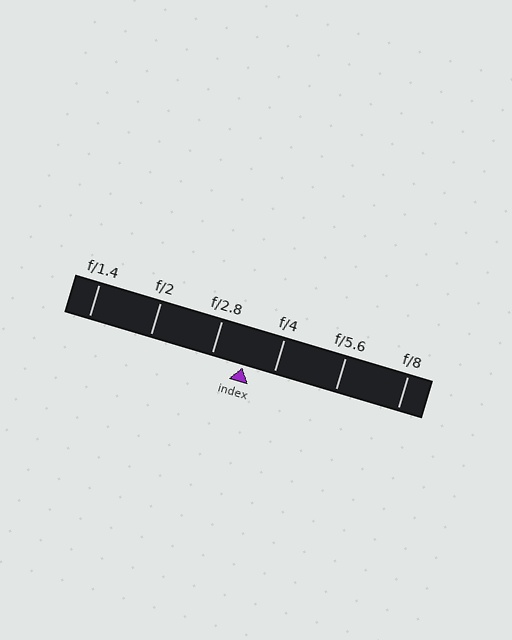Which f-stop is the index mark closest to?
The index mark is closest to f/4.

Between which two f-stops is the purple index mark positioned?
The index mark is between f/2.8 and f/4.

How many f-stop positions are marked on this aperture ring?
There are 6 f-stop positions marked.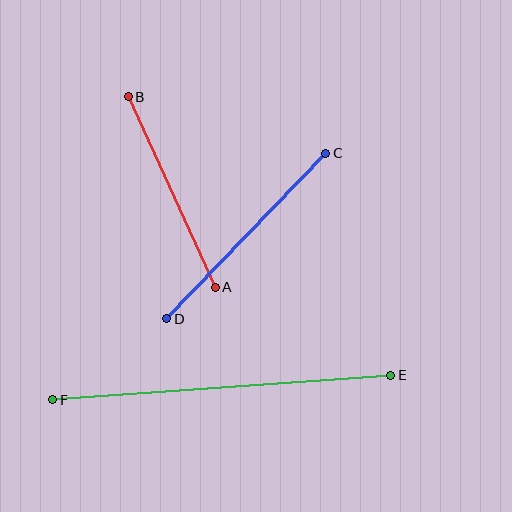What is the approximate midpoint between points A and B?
The midpoint is at approximately (172, 192) pixels.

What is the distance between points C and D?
The distance is approximately 230 pixels.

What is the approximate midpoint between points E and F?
The midpoint is at approximately (222, 388) pixels.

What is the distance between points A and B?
The distance is approximately 209 pixels.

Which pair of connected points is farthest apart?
Points E and F are farthest apart.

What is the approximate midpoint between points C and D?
The midpoint is at approximately (246, 236) pixels.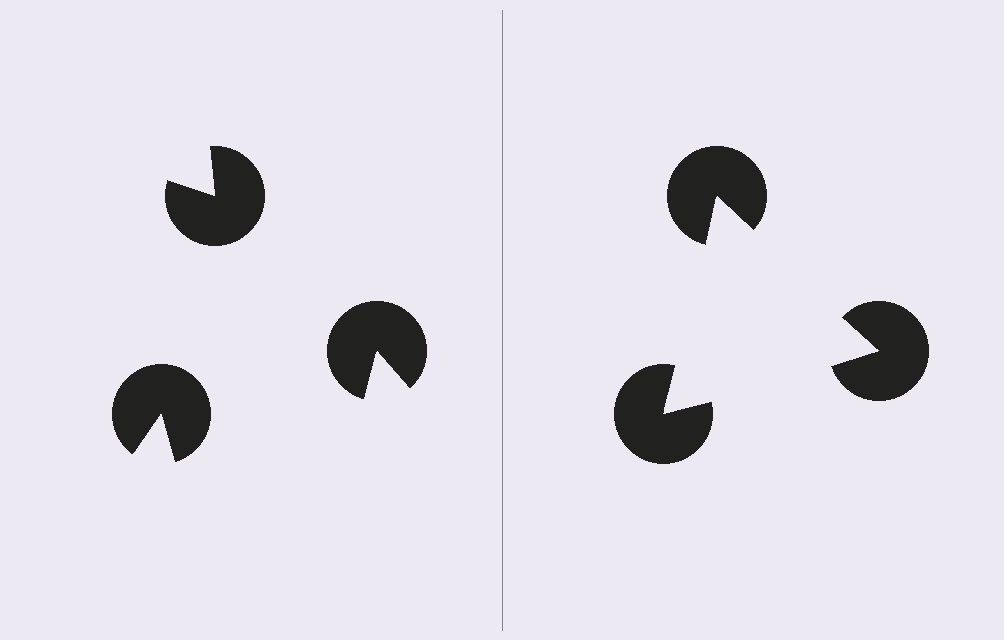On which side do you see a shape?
An illusory triangle appears on the right side. On the left side the wedge cuts are rotated, so no coherent shape forms.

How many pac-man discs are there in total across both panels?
6 — 3 on each side.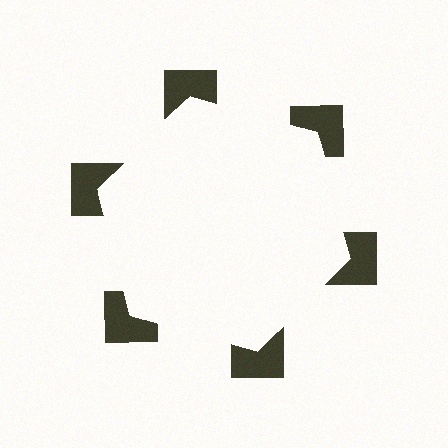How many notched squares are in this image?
There are 6 — one at each vertex of the illusory hexagon.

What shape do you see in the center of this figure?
An illusory hexagon — its edges are inferred from the aligned wedge cuts in the notched squares, not physically drawn.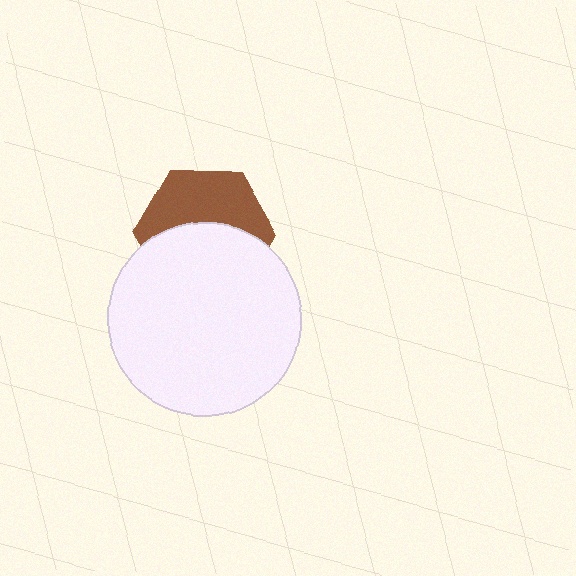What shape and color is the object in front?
The object in front is a white circle.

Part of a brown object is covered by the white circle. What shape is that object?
It is a hexagon.